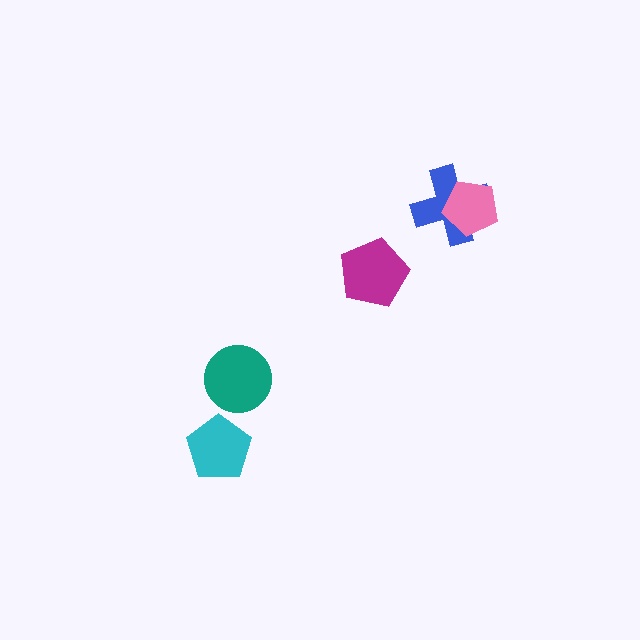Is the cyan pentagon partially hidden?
No, no other shape covers it.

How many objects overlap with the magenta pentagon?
0 objects overlap with the magenta pentagon.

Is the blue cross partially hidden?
Yes, it is partially covered by another shape.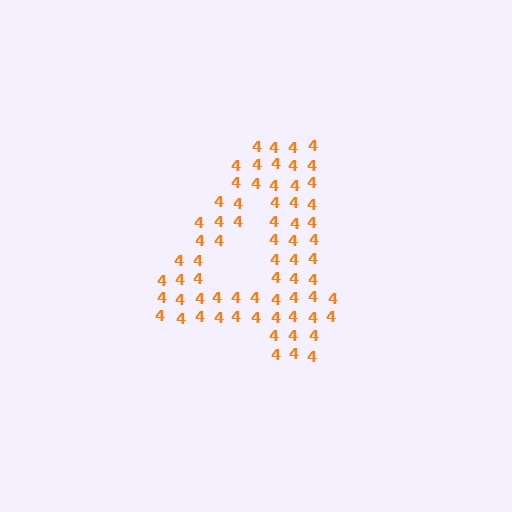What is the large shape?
The large shape is the digit 4.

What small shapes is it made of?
It is made of small digit 4's.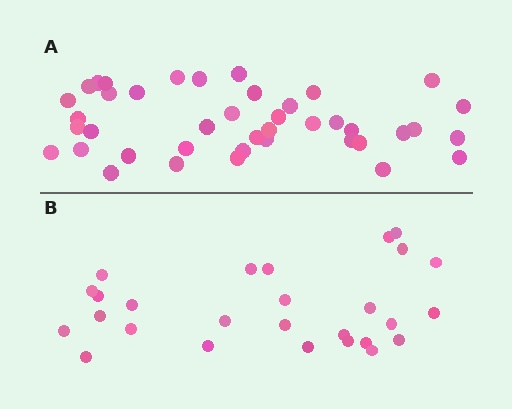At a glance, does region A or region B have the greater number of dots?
Region A (the top region) has more dots.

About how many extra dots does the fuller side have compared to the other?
Region A has approximately 15 more dots than region B.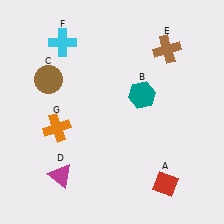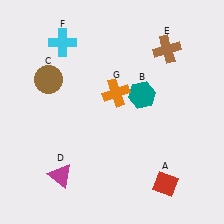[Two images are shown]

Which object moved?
The orange cross (G) moved right.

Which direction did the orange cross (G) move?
The orange cross (G) moved right.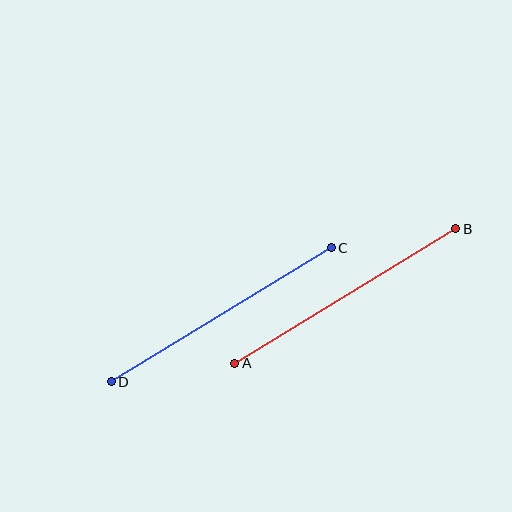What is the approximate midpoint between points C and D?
The midpoint is at approximately (221, 315) pixels.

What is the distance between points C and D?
The distance is approximately 258 pixels.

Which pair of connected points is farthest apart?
Points A and B are farthest apart.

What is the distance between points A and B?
The distance is approximately 259 pixels.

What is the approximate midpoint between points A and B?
The midpoint is at approximately (345, 296) pixels.